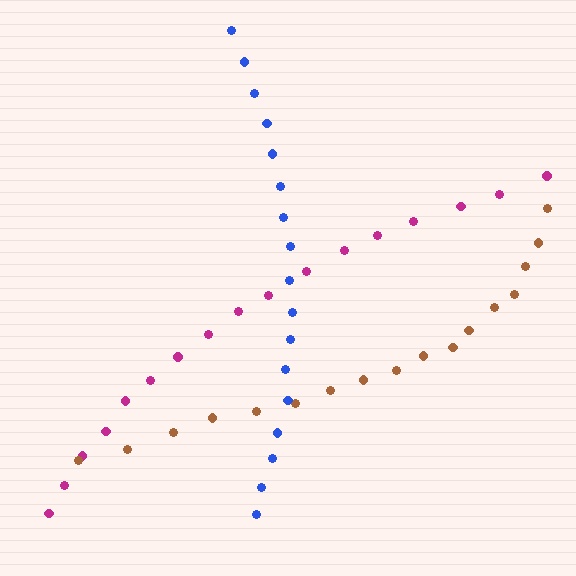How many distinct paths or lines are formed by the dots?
There are 3 distinct paths.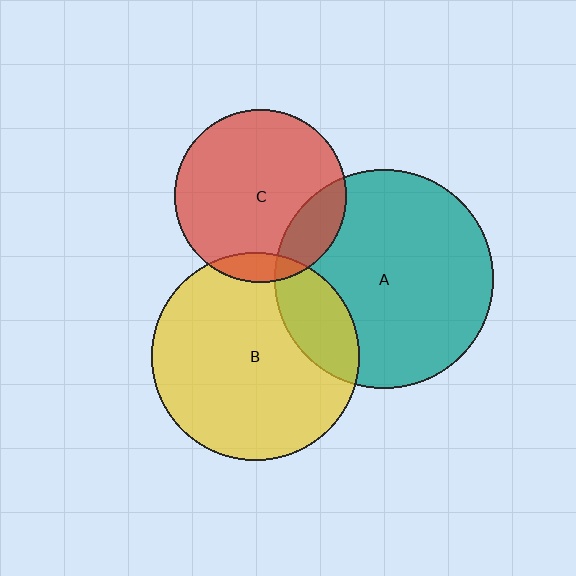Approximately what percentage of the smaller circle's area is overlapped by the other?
Approximately 15%.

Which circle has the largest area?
Circle A (teal).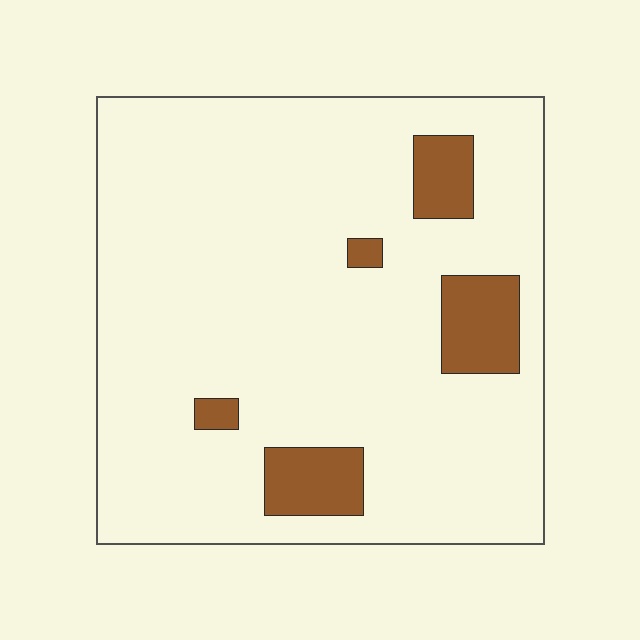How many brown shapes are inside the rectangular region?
5.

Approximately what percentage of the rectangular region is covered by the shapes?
Approximately 10%.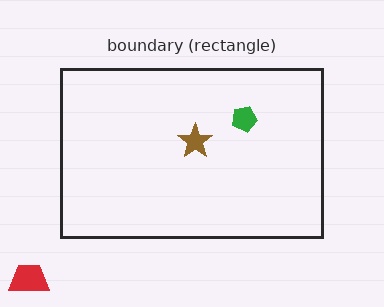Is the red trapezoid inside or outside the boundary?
Outside.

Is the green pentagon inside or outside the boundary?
Inside.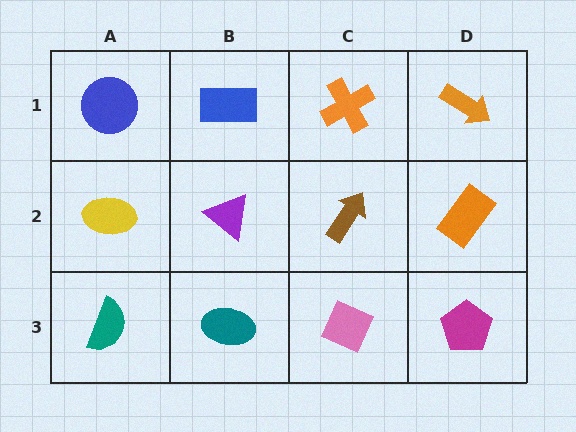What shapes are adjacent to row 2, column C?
An orange cross (row 1, column C), a pink diamond (row 3, column C), a purple triangle (row 2, column B), an orange rectangle (row 2, column D).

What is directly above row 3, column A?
A yellow ellipse.